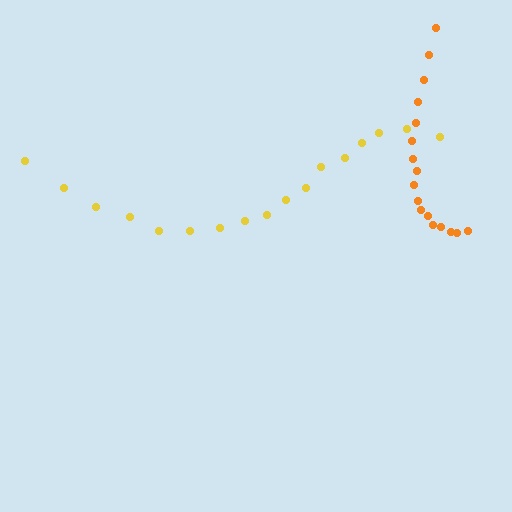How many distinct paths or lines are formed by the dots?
There are 2 distinct paths.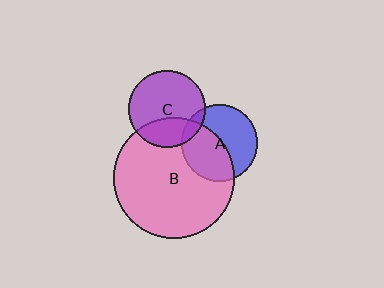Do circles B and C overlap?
Yes.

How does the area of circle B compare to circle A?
Approximately 2.5 times.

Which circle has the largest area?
Circle B (pink).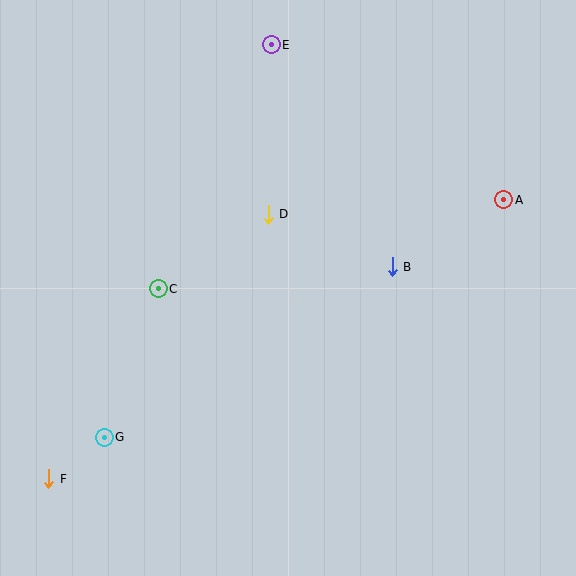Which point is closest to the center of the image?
Point D at (268, 214) is closest to the center.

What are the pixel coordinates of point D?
Point D is at (268, 214).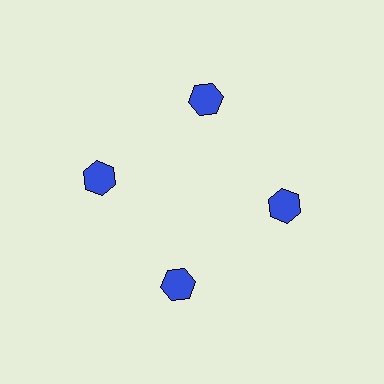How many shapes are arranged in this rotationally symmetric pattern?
There are 4 shapes, arranged in 4 groups of 1.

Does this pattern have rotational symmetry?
Yes, this pattern has 4-fold rotational symmetry. It looks the same after rotating 90 degrees around the center.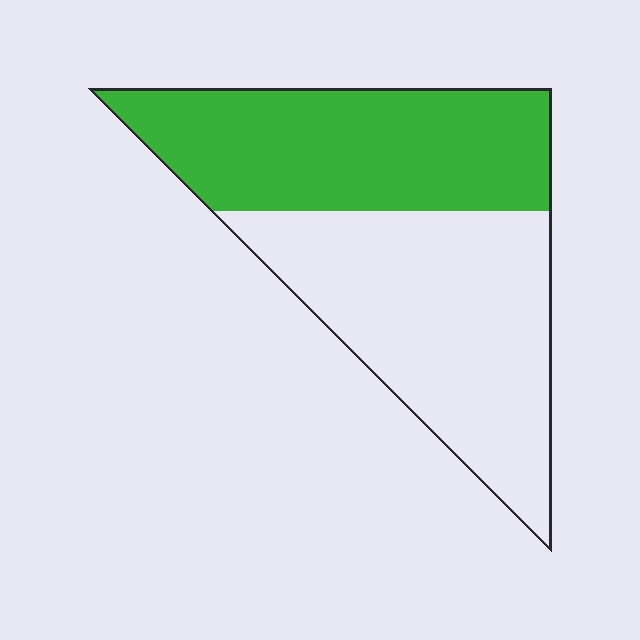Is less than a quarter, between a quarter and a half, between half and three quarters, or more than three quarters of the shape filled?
Between a quarter and a half.